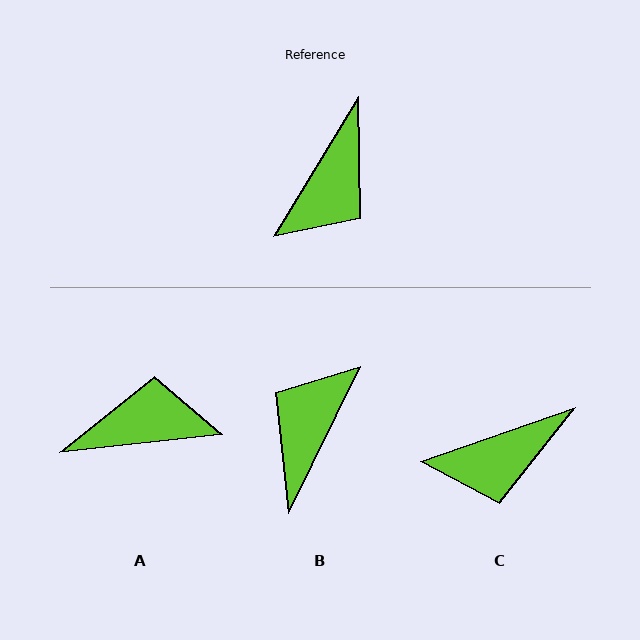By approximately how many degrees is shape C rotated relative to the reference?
Approximately 39 degrees clockwise.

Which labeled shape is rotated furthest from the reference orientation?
B, about 175 degrees away.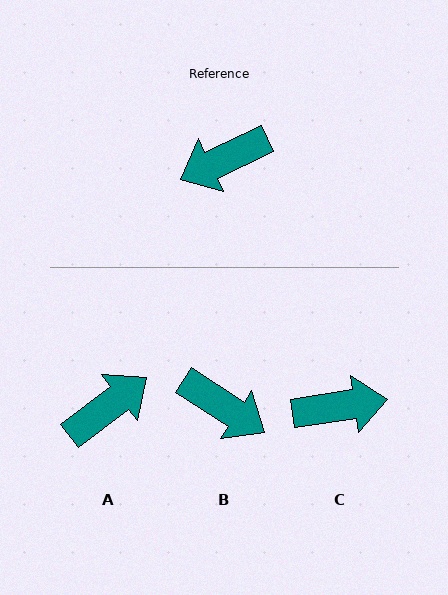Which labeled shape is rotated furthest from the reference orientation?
A, about 168 degrees away.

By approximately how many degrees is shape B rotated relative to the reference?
Approximately 121 degrees counter-clockwise.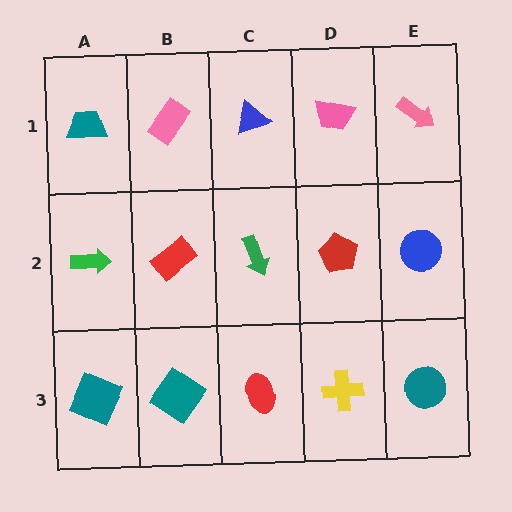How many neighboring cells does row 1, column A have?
2.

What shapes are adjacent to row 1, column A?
A green arrow (row 2, column A), a pink rectangle (row 1, column B).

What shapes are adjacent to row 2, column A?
A teal trapezoid (row 1, column A), a teal square (row 3, column A), a red rectangle (row 2, column B).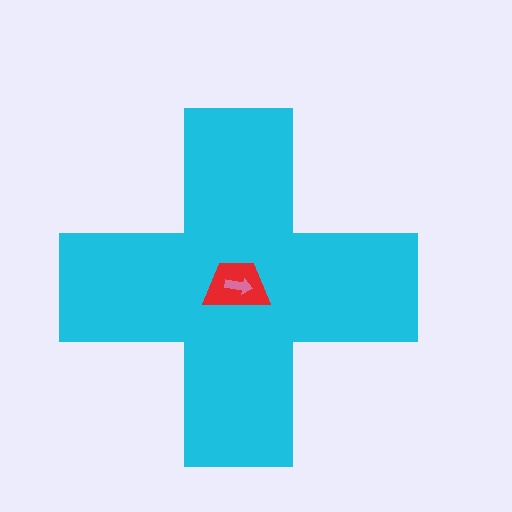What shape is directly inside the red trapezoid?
The pink arrow.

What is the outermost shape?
The cyan cross.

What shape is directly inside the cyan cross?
The red trapezoid.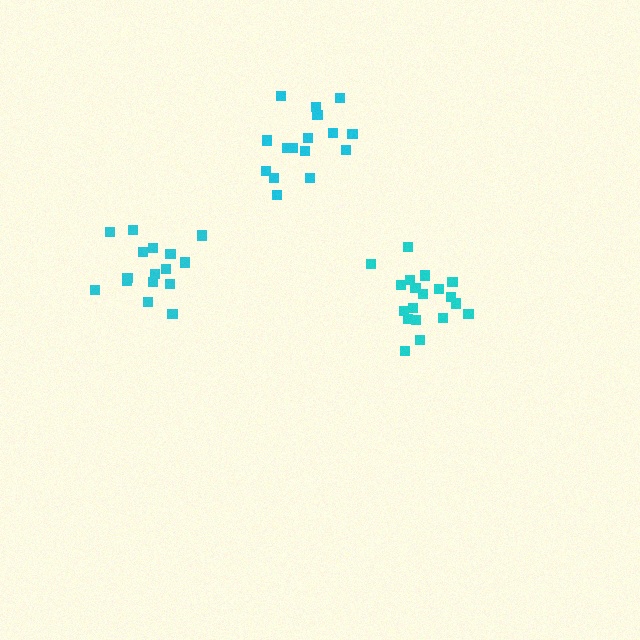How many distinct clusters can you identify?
There are 3 distinct clusters.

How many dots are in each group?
Group 1: 16 dots, Group 2: 19 dots, Group 3: 16 dots (51 total).